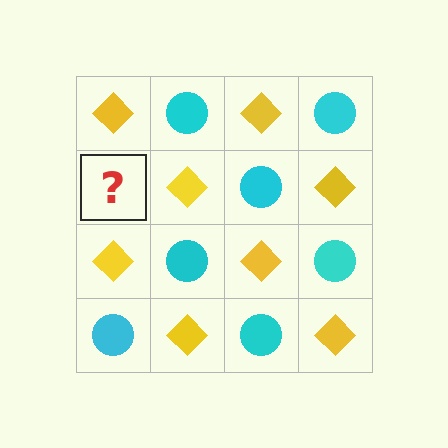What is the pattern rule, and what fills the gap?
The rule is that it alternates yellow diamond and cyan circle in a checkerboard pattern. The gap should be filled with a cyan circle.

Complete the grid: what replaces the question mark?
The question mark should be replaced with a cyan circle.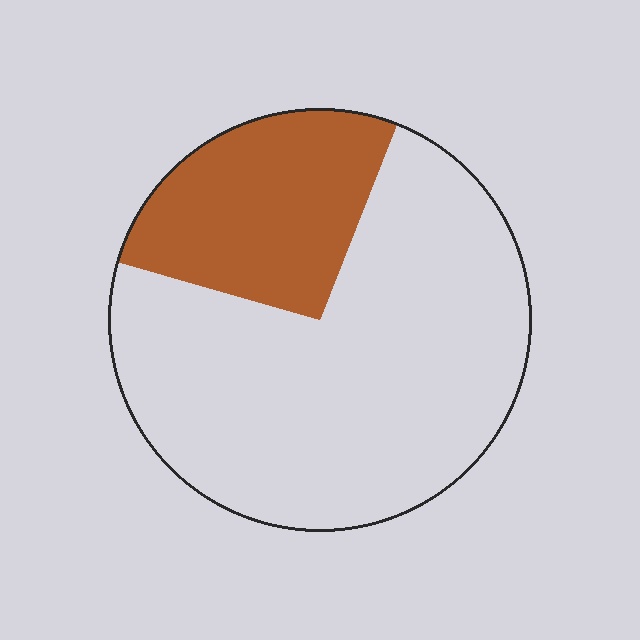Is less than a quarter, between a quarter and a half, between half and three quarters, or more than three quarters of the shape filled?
Between a quarter and a half.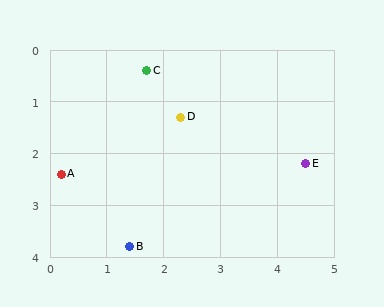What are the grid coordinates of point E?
Point E is at approximately (4.5, 2.2).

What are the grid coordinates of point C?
Point C is at approximately (1.7, 0.4).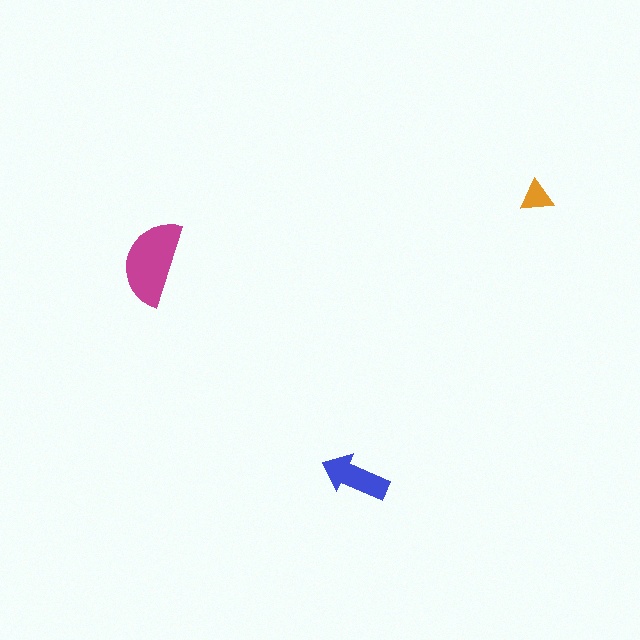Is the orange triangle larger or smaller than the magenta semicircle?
Smaller.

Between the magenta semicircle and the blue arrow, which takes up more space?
The magenta semicircle.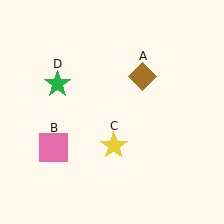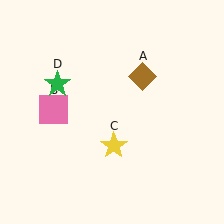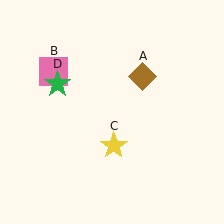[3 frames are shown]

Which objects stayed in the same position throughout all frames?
Brown diamond (object A) and yellow star (object C) and green star (object D) remained stationary.